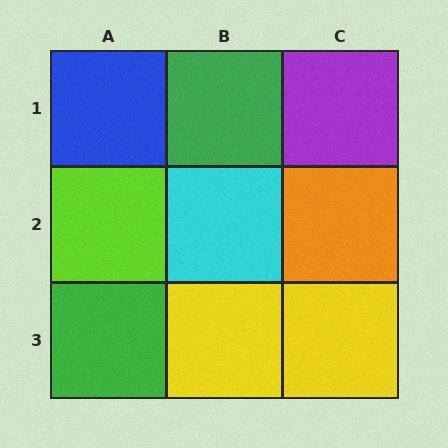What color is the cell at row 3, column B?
Yellow.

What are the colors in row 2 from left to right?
Lime, cyan, orange.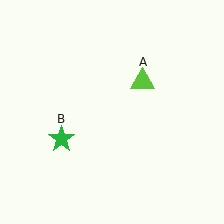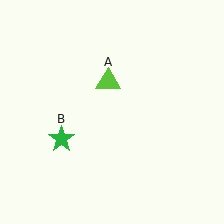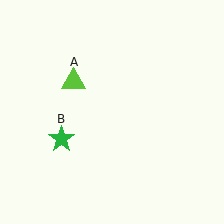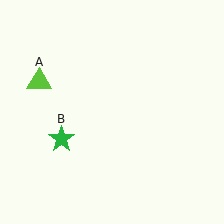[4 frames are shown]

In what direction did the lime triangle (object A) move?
The lime triangle (object A) moved left.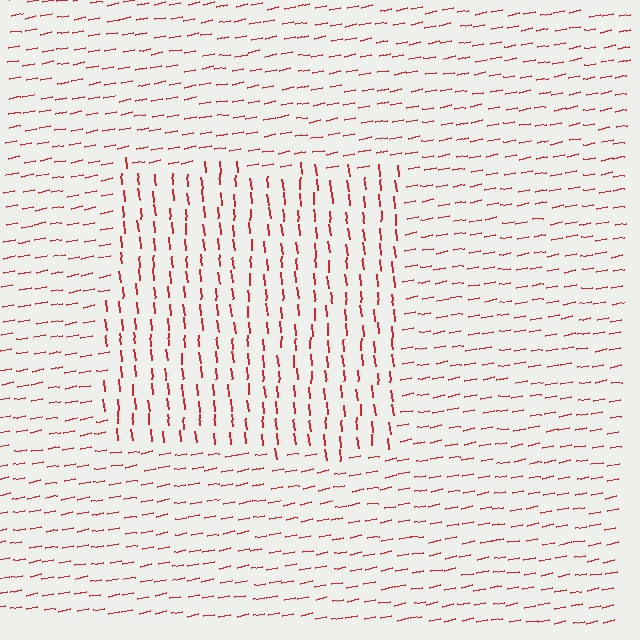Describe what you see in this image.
The image is filled with small red line segments. A rectangle region in the image has lines oriented differently from the surrounding lines, creating a visible texture boundary.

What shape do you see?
I see a rectangle.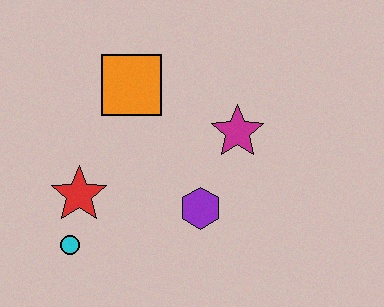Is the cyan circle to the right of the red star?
No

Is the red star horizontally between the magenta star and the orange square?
No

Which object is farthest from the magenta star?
The cyan circle is farthest from the magenta star.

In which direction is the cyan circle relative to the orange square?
The cyan circle is below the orange square.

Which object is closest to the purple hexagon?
The magenta star is closest to the purple hexagon.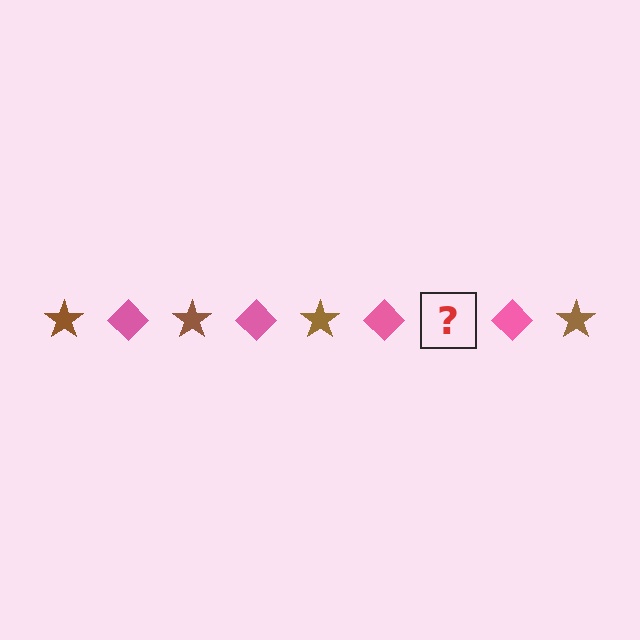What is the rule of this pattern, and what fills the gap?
The rule is that the pattern alternates between brown star and pink diamond. The gap should be filled with a brown star.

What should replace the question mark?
The question mark should be replaced with a brown star.